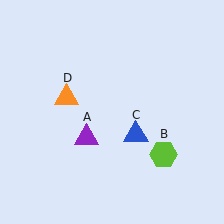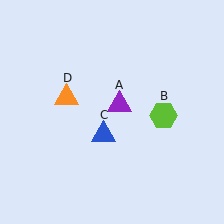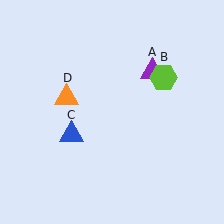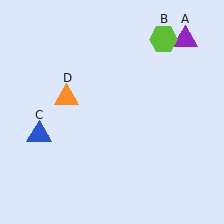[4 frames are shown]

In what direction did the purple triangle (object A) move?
The purple triangle (object A) moved up and to the right.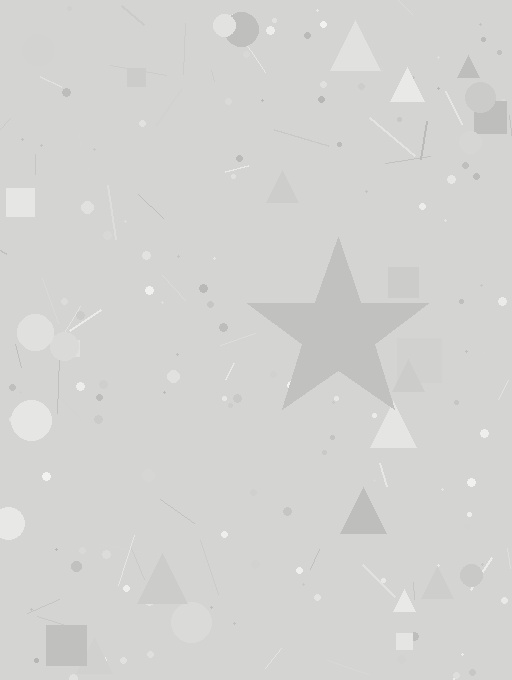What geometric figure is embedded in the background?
A star is embedded in the background.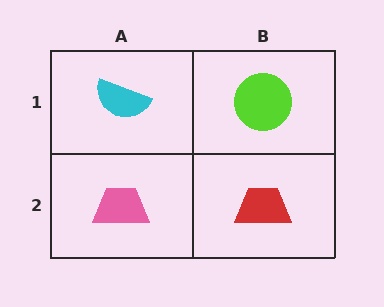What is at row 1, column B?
A lime circle.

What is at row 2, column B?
A red trapezoid.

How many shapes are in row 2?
2 shapes.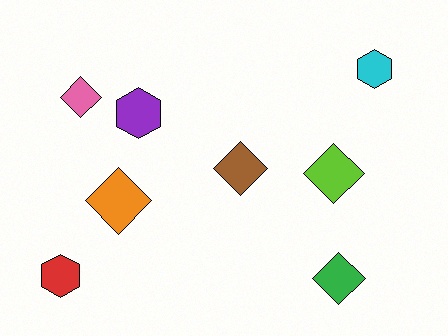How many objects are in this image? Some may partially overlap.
There are 8 objects.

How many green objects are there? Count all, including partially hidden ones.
There is 1 green object.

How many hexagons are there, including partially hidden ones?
There are 3 hexagons.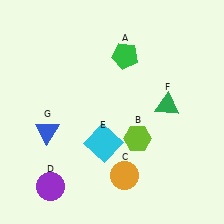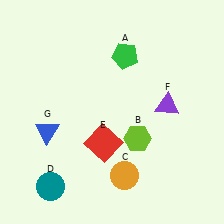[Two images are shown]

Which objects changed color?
D changed from purple to teal. E changed from cyan to red. F changed from green to purple.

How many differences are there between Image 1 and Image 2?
There are 3 differences between the two images.